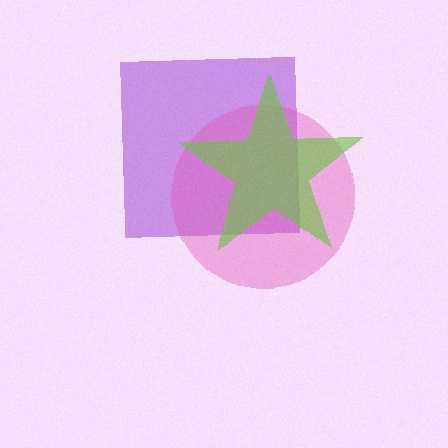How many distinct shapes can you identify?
There are 3 distinct shapes: a purple square, a pink circle, a lime star.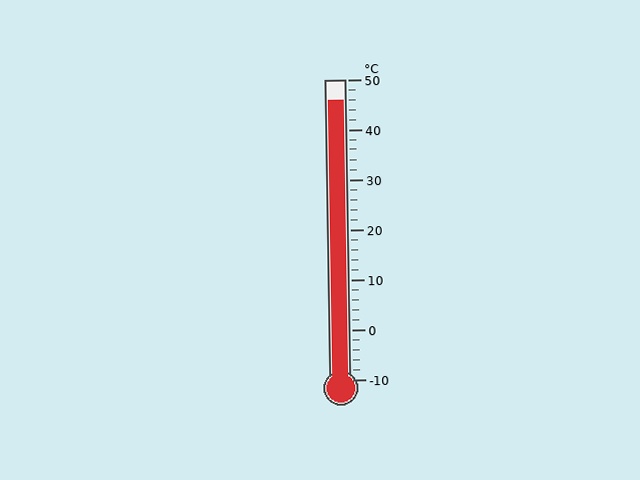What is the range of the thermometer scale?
The thermometer scale ranges from -10°C to 50°C.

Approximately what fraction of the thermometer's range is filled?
The thermometer is filled to approximately 95% of its range.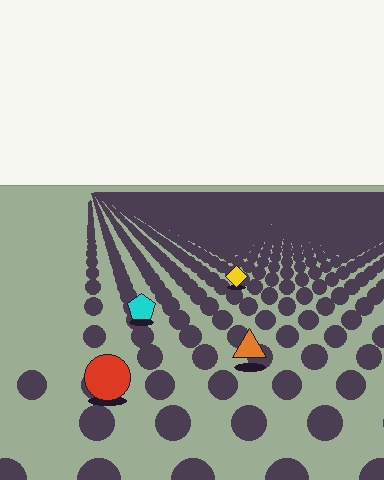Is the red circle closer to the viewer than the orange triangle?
Yes. The red circle is closer — you can tell from the texture gradient: the ground texture is coarser near it.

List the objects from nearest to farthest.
From nearest to farthest: the red circle, the orange triangle, the cyan pentagon, the yellow diamond.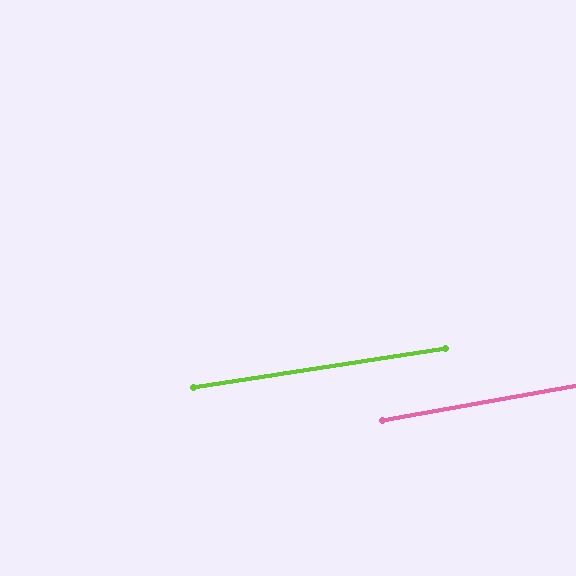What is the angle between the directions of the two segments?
Approximately 1 degree.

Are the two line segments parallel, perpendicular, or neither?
Parallel — their directions differ by only 1.3°.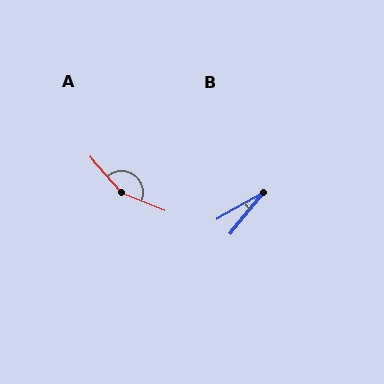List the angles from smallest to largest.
B (21°), A (154°).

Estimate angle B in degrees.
Approximately 21 degrees.